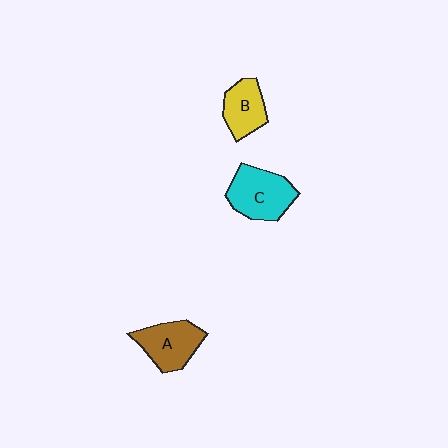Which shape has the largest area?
Shape C (cyan).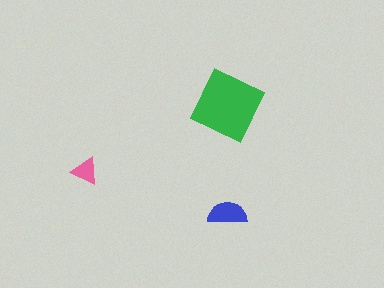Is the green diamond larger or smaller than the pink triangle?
Larger.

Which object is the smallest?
The pink triangle.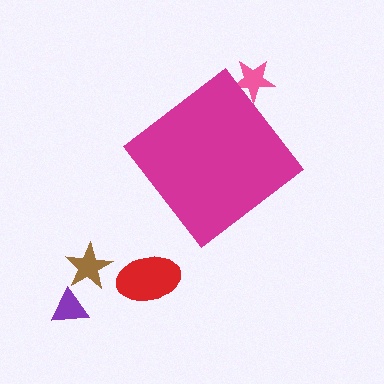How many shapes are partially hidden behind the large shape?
1 shape is partially hidden.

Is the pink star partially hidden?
Yes, the pink star is partially hidden behind the magenta diamond.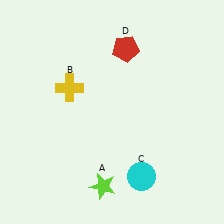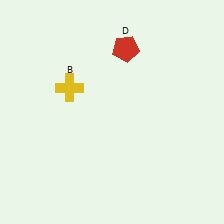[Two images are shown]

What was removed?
The cyan circle (C), the lime star (A) were removed in Image 2.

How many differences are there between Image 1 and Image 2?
There are 2 differences between the two images.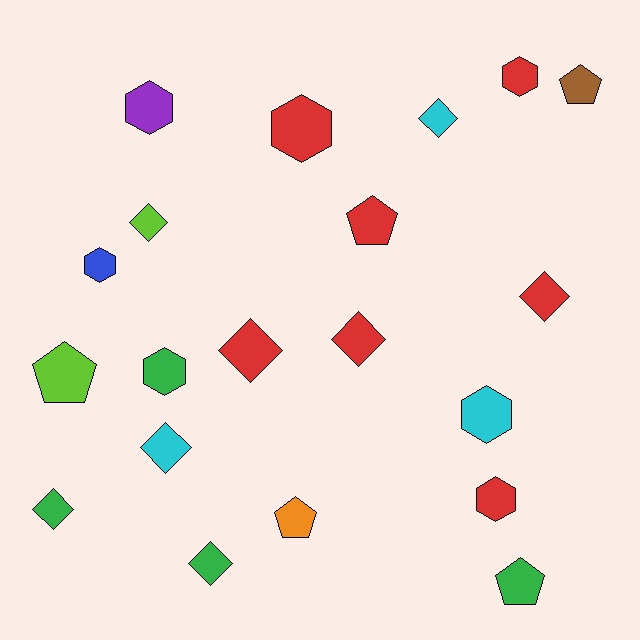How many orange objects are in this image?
There is 1 orange object.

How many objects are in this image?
There are 20 objects.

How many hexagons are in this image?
There are 7 hexagons.